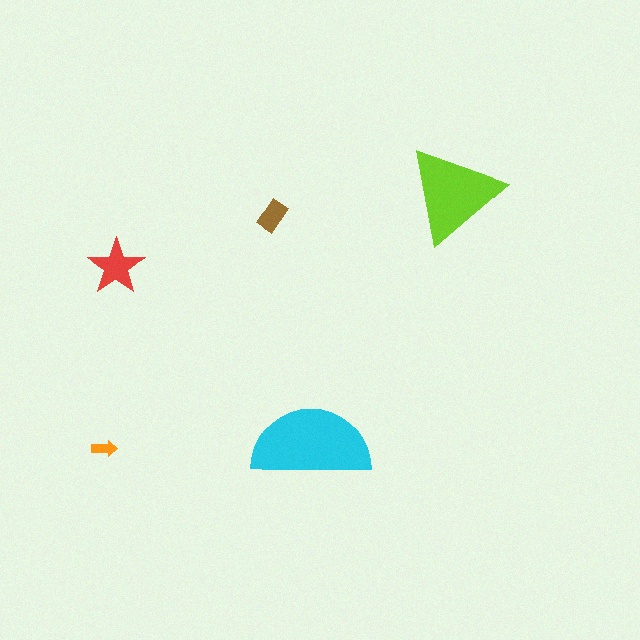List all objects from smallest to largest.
The orange arrow, the brown rectangle, the red star, the lime triangle, the cyan semicircle.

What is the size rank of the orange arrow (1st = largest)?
5th.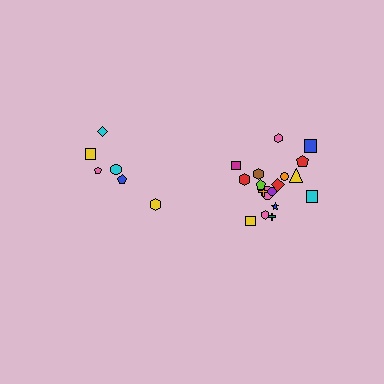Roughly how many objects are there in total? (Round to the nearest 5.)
Roughly 25 objects in total.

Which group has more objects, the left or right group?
The right group.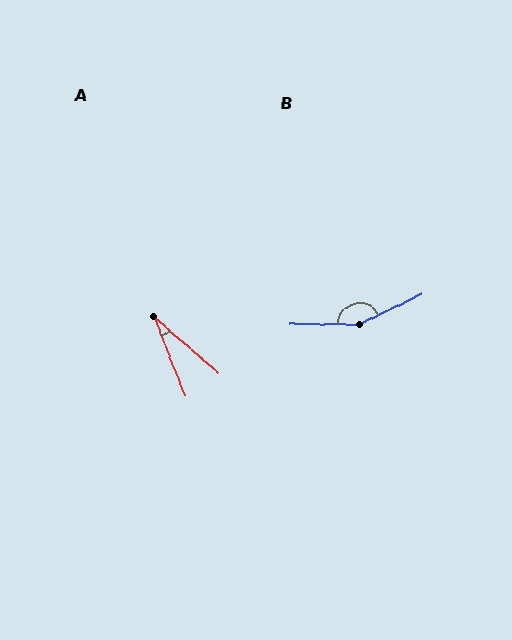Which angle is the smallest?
A, at approximately 28 degrees.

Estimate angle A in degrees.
Approximately 28 degrees.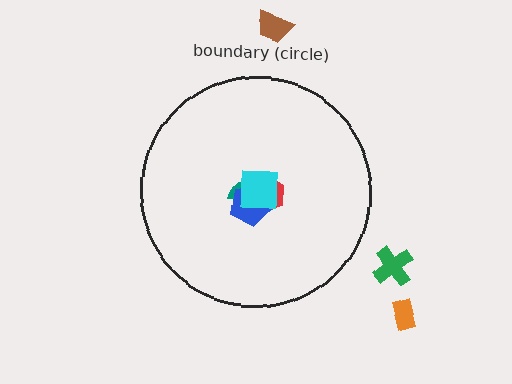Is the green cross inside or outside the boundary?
Outside.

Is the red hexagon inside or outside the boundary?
Inside.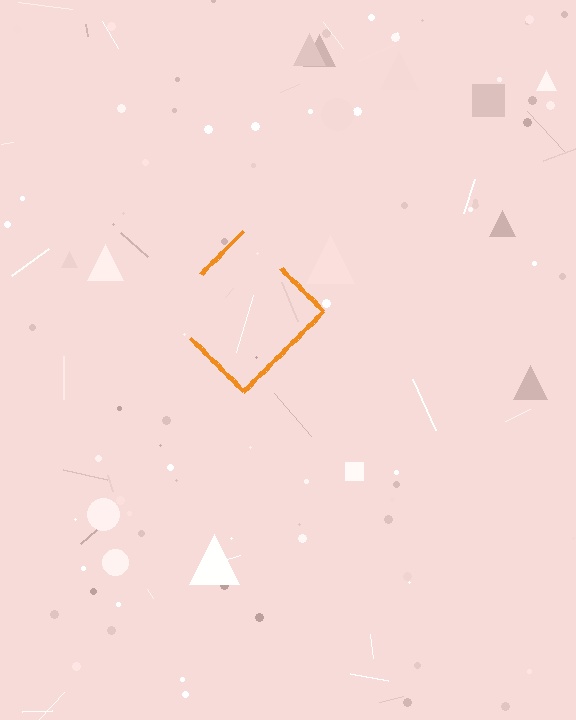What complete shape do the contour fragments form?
The contour fragments form a diamond.